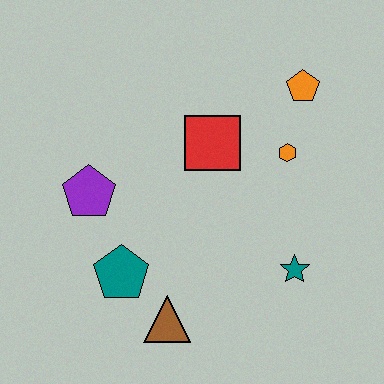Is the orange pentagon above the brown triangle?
Yes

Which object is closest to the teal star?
The orange hexagon is closest to the teal star.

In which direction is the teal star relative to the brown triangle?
The teal star is to the right of the brown triangle.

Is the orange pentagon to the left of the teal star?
No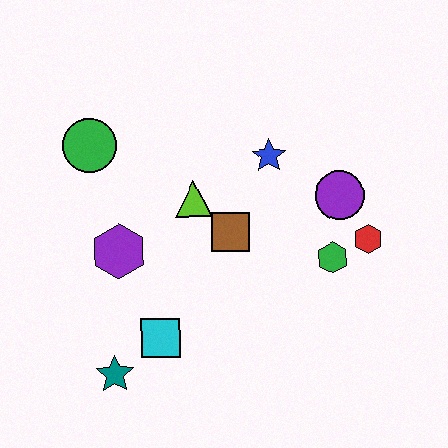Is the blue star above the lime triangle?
Yes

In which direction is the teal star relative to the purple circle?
The teal star is to the left of the purple circle.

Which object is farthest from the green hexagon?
The green circle is farthest from the green hexagon.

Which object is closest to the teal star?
The cyan square is closest to the teal star.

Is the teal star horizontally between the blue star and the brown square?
No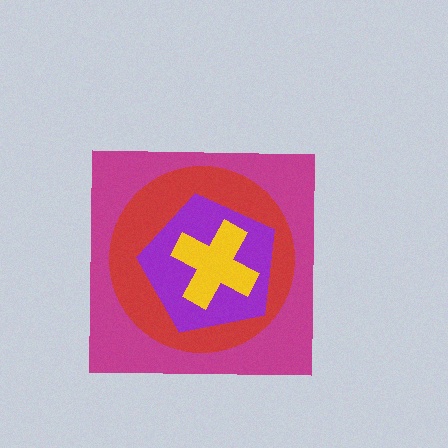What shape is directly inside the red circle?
The purple pentagon.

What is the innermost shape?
The yellow cross.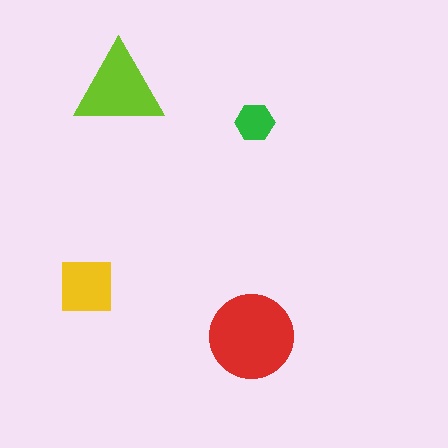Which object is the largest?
The red circle.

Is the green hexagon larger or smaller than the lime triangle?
Smaller.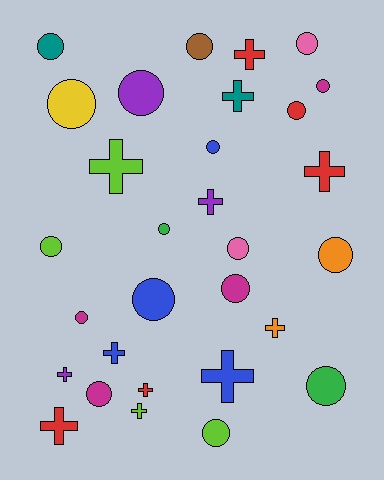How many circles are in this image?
There are 18 circles.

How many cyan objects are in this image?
There are no cyan objects.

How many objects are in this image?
There are 30 objects.